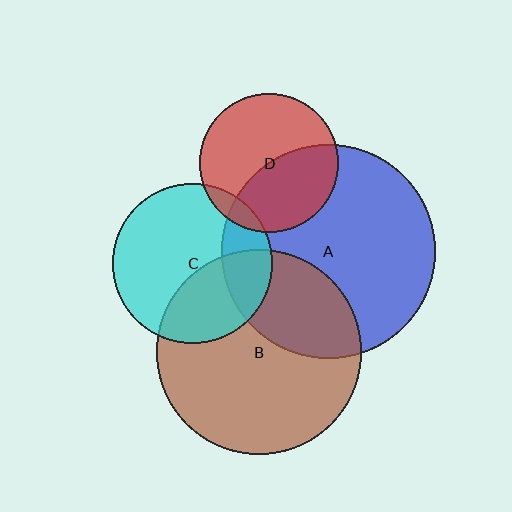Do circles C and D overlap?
Yes.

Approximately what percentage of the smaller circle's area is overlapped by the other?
Approximately 10%.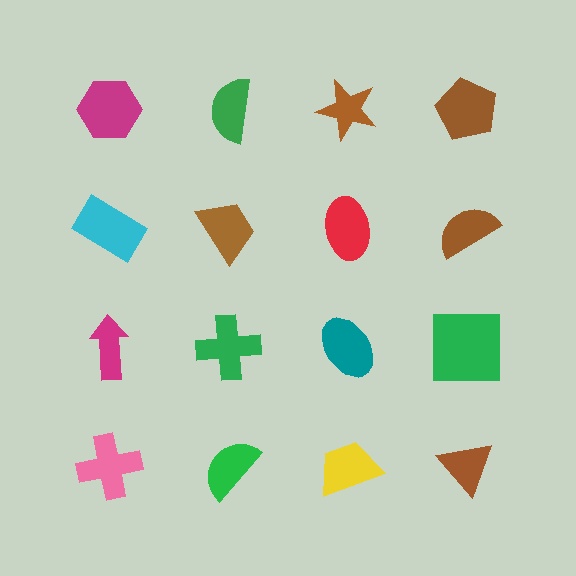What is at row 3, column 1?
A magenta arrow.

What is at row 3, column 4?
A green square.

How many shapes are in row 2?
4 shapes.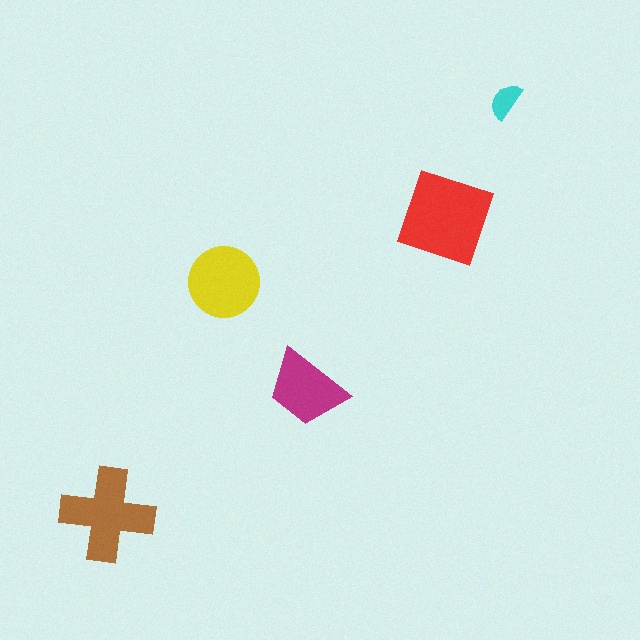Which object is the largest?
The red diamond.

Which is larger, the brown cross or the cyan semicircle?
The brown cross.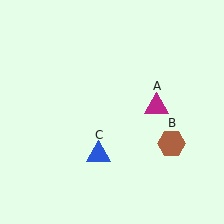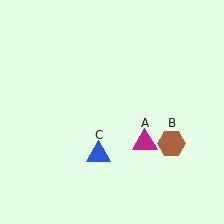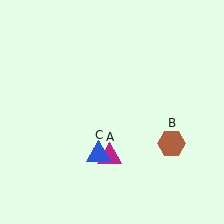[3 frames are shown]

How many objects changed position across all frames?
1 object changed position: magenta triangle (object A).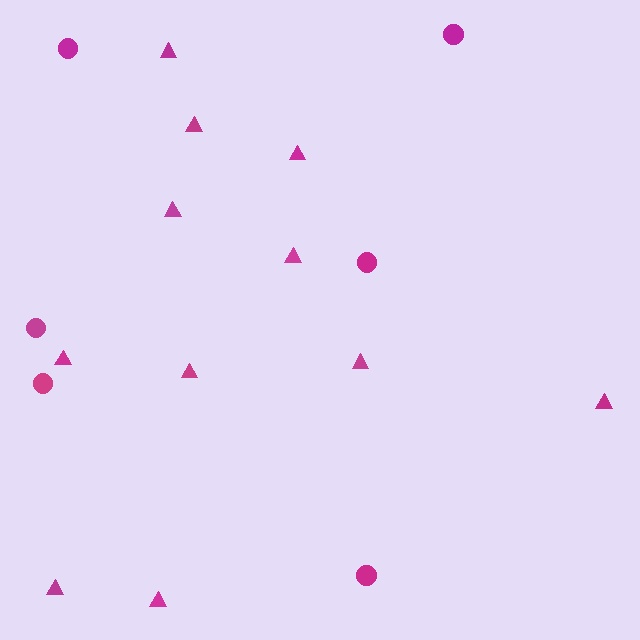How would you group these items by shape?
There are 2 groups: one group of circles (6) and one group of triangles (11).